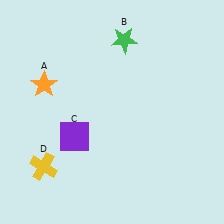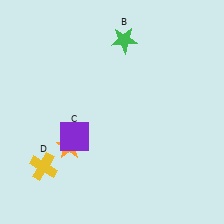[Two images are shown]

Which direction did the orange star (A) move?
The orange star (A) moved down.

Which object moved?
The orange star (A) moved down.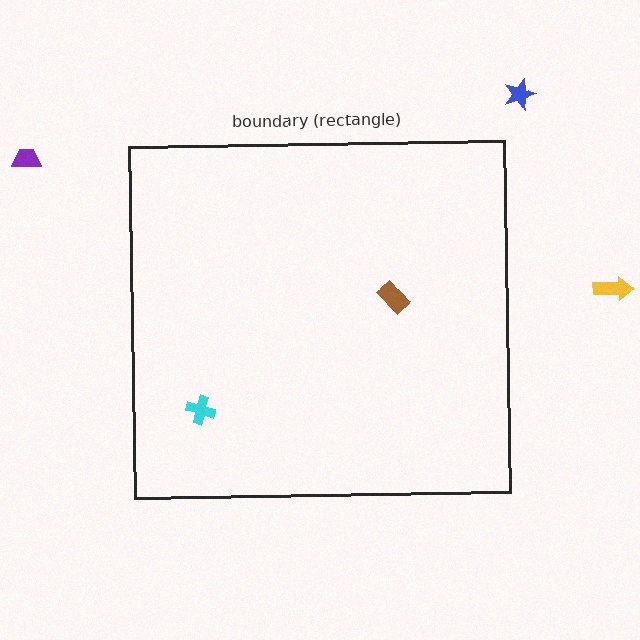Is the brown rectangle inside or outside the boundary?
Inside.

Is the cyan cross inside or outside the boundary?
Inside.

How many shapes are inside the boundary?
2 inside, 3 outside.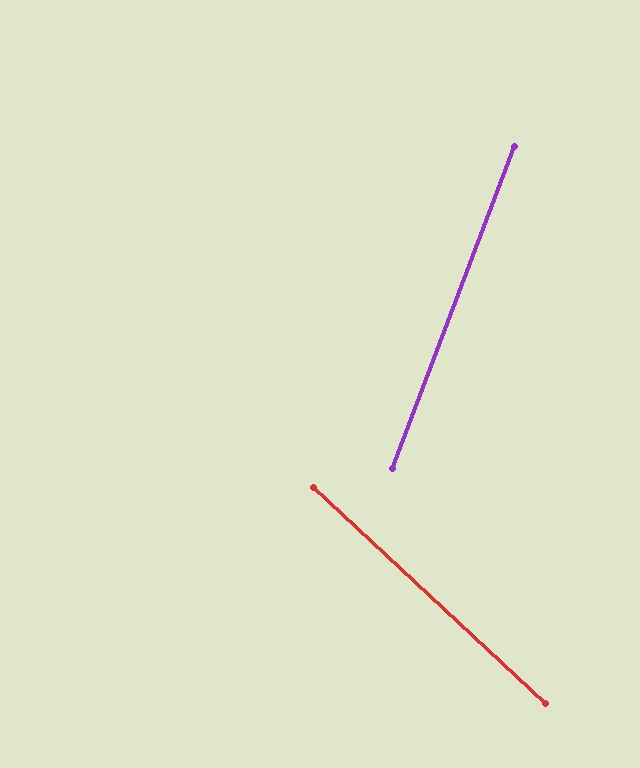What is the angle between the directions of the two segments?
Approximately 68 degrees.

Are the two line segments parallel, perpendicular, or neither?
Neither parallel nor perpendicular — they differ by about 68°.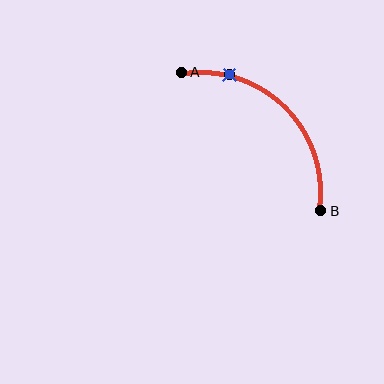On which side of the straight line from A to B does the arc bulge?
The arc bulges above and to the right of the straight line connecting A and B.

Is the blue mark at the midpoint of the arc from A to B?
No. The blue mark lies on the arc but is closer to endpoint A. The arc midpoint would be at the point on the curve equidistant along the arc from both A and B.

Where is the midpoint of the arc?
The arc midpoint is the point on the curve farthest from the straight line joining A and B. It sits above and to the right of that line.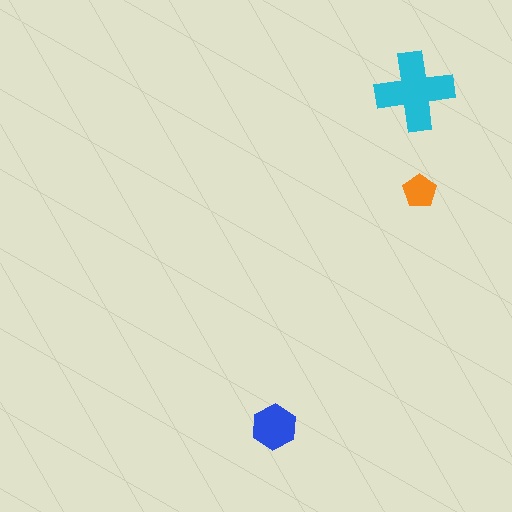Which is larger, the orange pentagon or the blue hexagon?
The blue hexagon.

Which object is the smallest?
The orange pentagon.